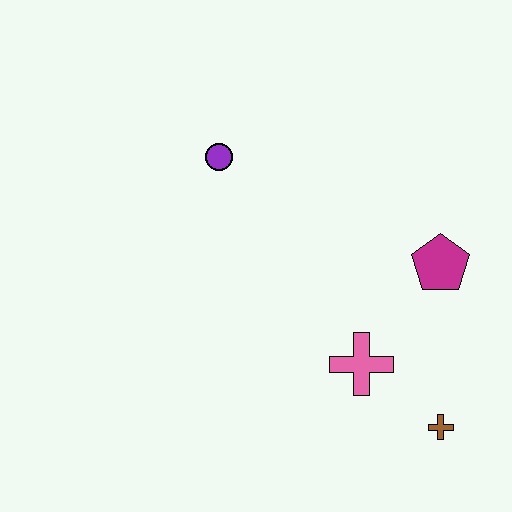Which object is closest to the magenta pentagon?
The pink cross is closest to the magenta pentagon.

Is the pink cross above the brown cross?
Yes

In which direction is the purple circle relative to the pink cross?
The purple circle is above the pink cross.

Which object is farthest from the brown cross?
The purple circle is farthest from the brown cross.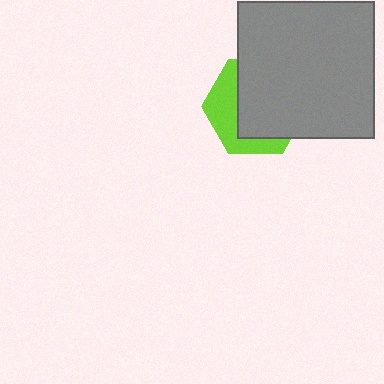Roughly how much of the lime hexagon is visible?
A small part of it is visible (roughly 37%).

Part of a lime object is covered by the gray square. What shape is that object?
It is a hexagon.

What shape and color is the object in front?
The object in front is a gray square.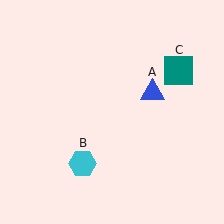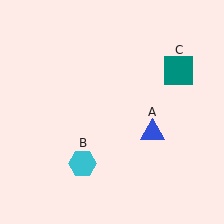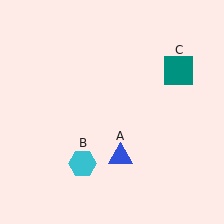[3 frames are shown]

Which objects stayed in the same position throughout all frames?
Cyan hexagon (object B) and teal square (object C) remained stationary.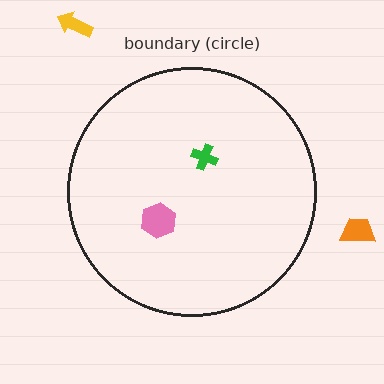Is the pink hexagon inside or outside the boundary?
Inside.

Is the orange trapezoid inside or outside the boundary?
Outside.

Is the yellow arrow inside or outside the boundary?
Outside.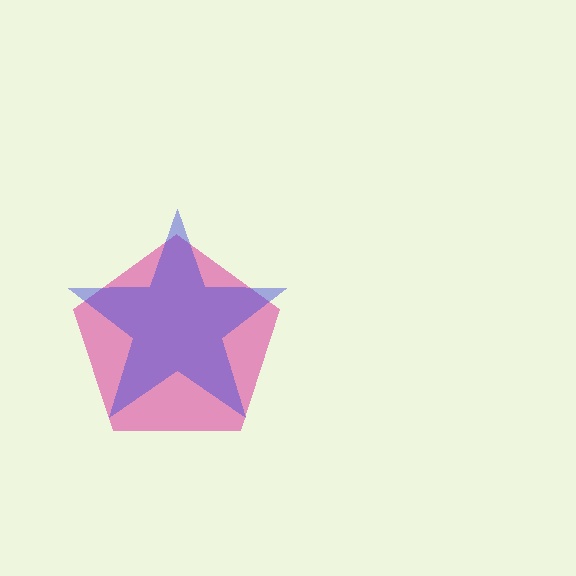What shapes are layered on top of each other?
The layered shapes are: a pink pentagon, a blue star.